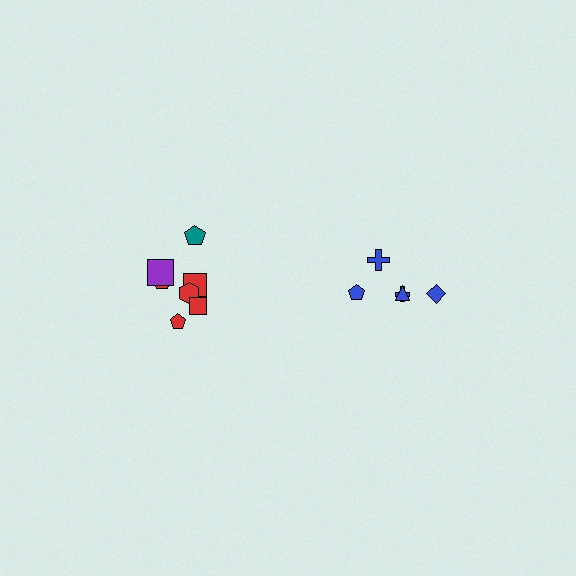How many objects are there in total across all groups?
There are 12 objects.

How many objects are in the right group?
There are 5 objects.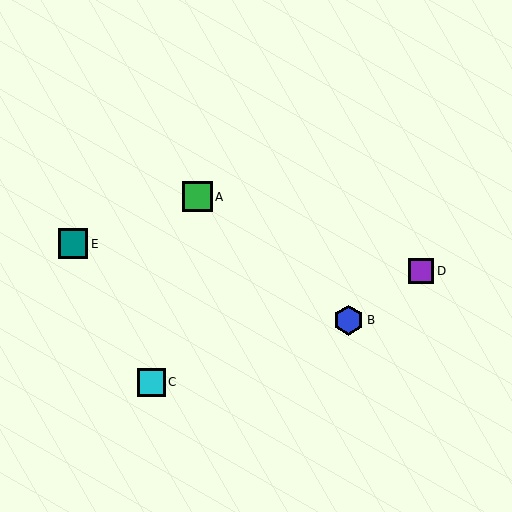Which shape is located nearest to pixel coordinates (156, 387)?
The cyan square (labeled C) at (151, 382) is nearest to that location.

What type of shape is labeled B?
Shape B is a blue hexagon.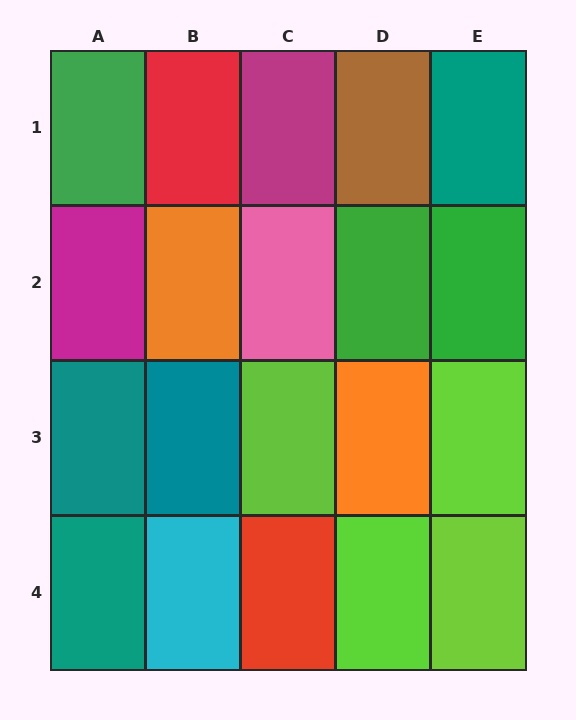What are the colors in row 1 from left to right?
Green, red, magenta, brown, teal.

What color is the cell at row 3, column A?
Teal.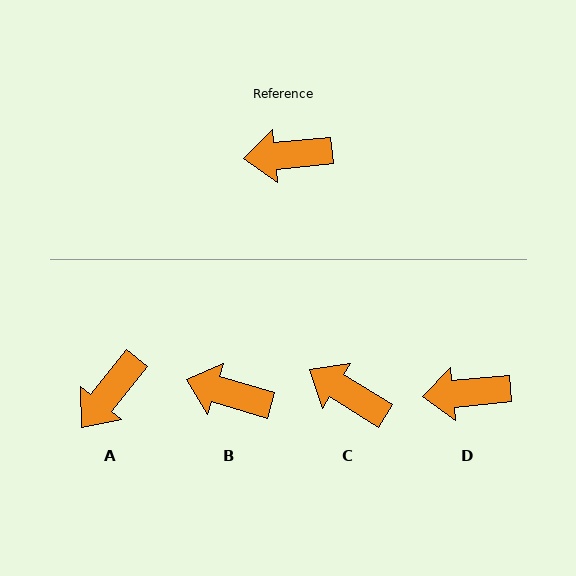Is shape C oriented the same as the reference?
No, it is off by about 37 degrees.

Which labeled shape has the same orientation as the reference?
D.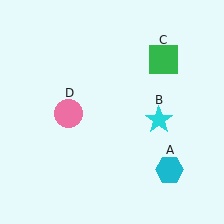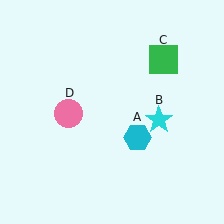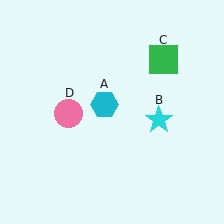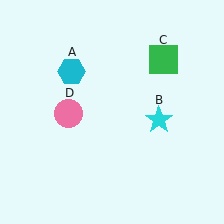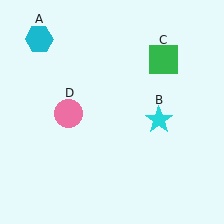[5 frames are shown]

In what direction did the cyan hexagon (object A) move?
The cyan hexagon (object A) moved up and to the left.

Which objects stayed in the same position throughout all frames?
Cyan star (object B) and green square (object C) and pink circle (object D) remained stationary.